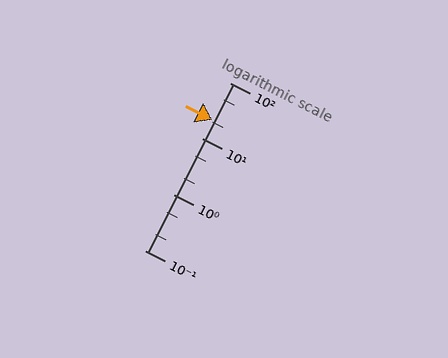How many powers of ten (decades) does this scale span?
The scale spans 3 decades, from 0.1 to 100.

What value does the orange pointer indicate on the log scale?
The pointer indicates approximately 22.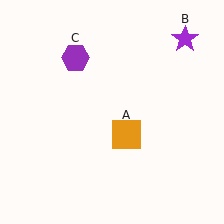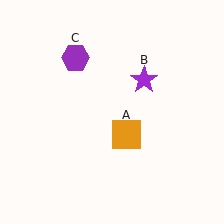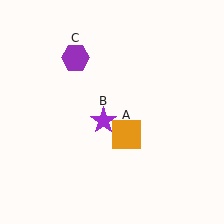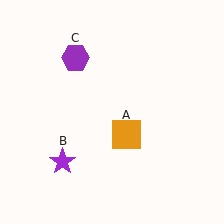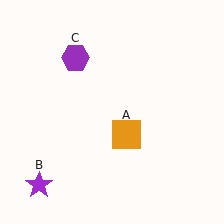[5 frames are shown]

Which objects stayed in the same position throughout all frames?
Orange square (object A) and purple hexagon (object C) remained stationary.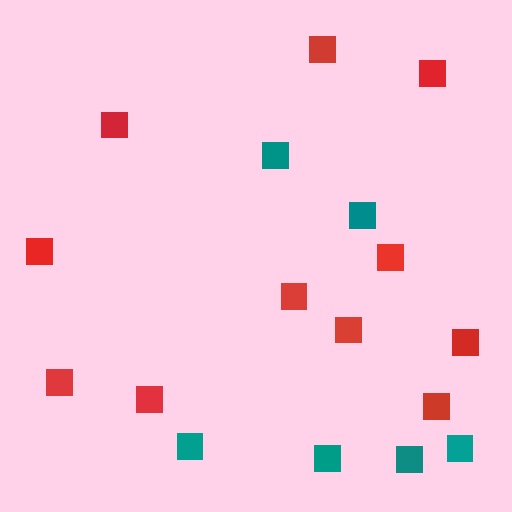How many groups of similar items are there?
There are 2 groups: one group of red squares (11) and one group of teal squares (6).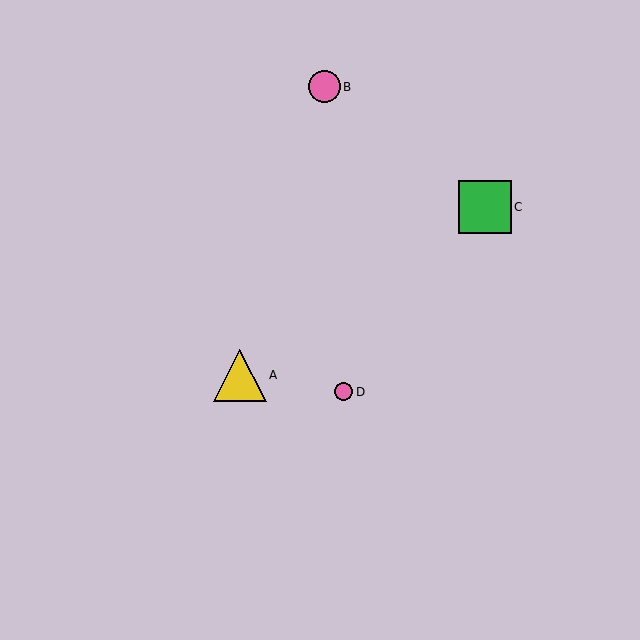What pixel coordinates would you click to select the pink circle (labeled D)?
Click at (344, 392) to select the pink circle D.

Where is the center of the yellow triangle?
The center of the yellow triangle is at (240, 375).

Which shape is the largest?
The green square (labeled C) is the largest.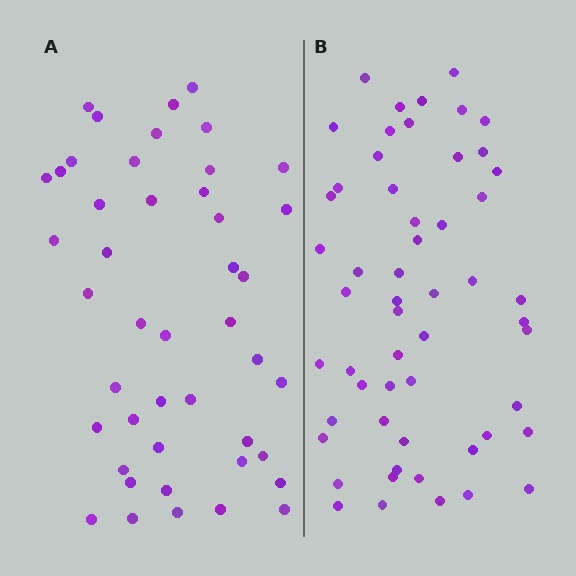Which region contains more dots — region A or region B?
Region B (the right region) has more dots.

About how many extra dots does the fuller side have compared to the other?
Region B has roughly 10 or so more dots than region A.